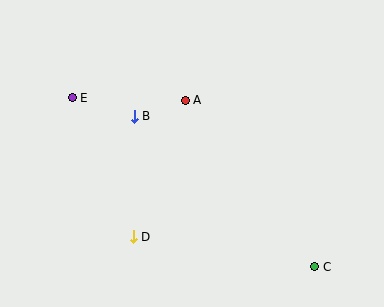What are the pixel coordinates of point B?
Point B is at (134, 116).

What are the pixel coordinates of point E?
Point E is at (72, 98).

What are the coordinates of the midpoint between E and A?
The midpoint between E and A is at (129, 99).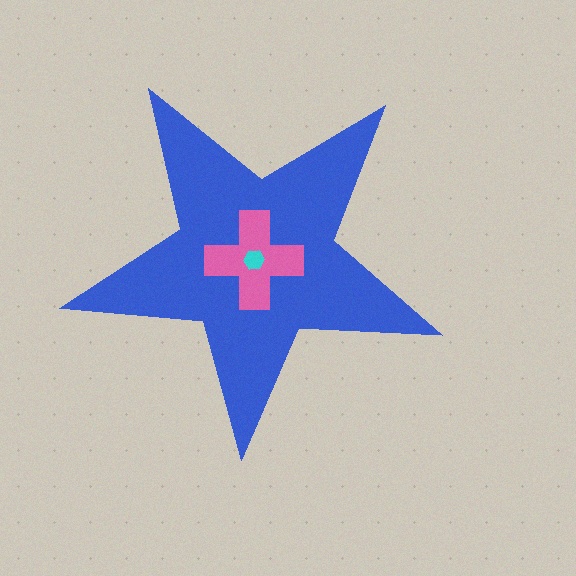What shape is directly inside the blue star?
The pink cross.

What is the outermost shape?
The blue star.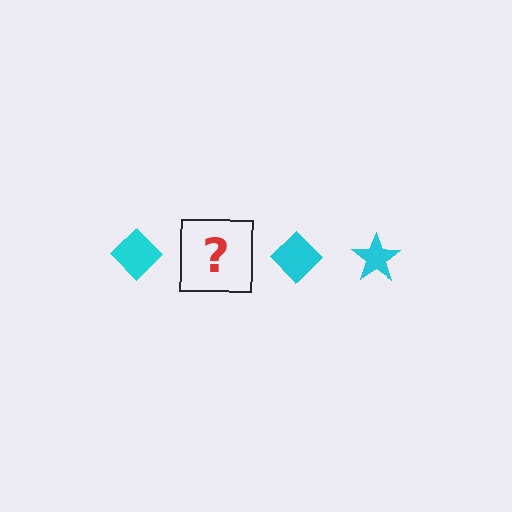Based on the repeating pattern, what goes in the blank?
The blank should be a cyan star.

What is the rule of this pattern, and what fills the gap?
The rule is that the pattern cycles through diamond, star shapes in cyan. The gap should be filled with a cyan star.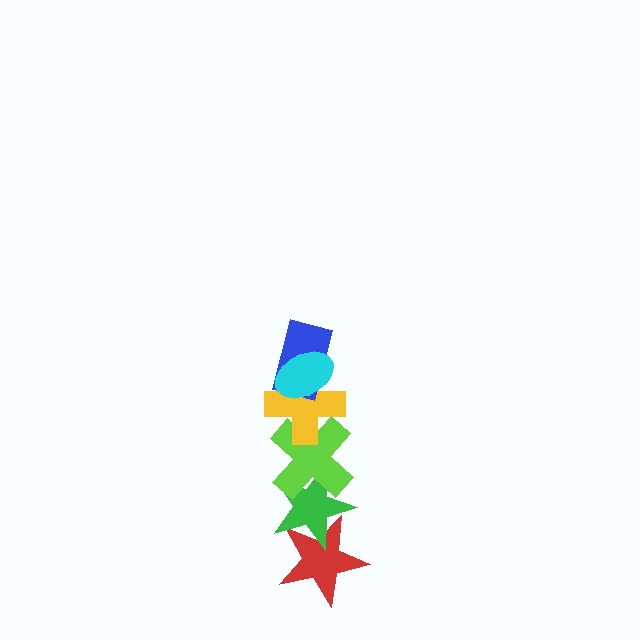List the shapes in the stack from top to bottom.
From top to bottom: the cyan ellipse, the blue rectangle, the yellow cross, the lime cross, the green star, the red star.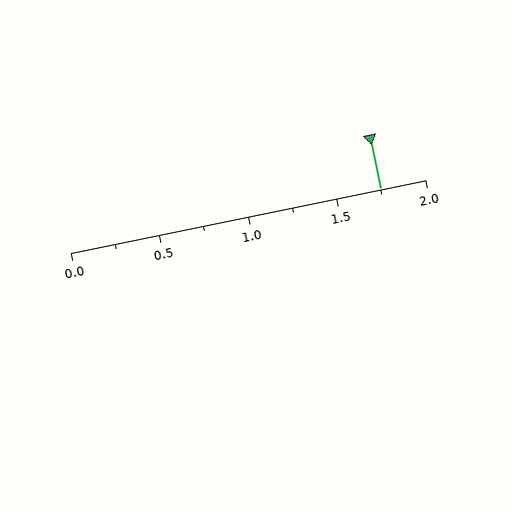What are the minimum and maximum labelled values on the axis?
The axis runs from 0.0 to 2.0.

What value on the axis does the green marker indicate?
The marker indicates approximately 1.75.